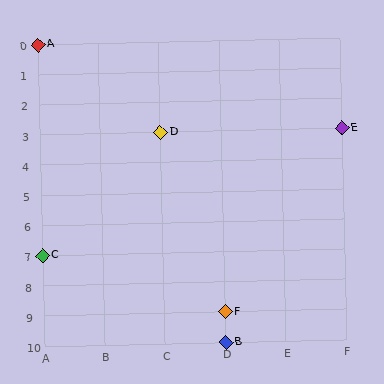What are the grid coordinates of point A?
Point A is at grid coordinates (A, 0).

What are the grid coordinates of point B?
Point B is at grid coordinates (D, 10).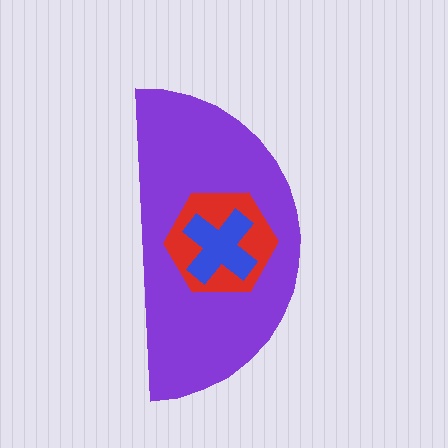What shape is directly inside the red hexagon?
The blue cross.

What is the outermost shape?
The purple semicircle.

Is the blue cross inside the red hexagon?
Yes.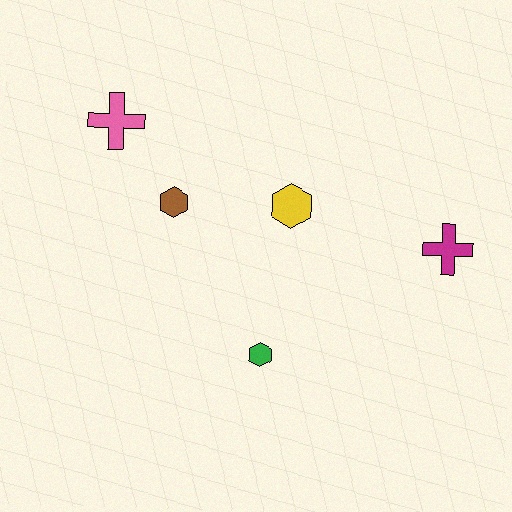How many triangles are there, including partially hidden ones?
There are no triangles.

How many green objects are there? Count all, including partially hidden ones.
There is 1 green object.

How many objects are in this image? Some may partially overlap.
There are 5 objects.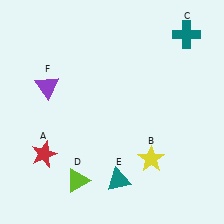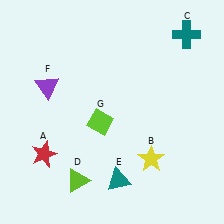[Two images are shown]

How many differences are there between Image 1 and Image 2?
There is 1 difference between the two images.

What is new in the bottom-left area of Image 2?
A lime diamond (G) was added in the bottom-left area of Image 2.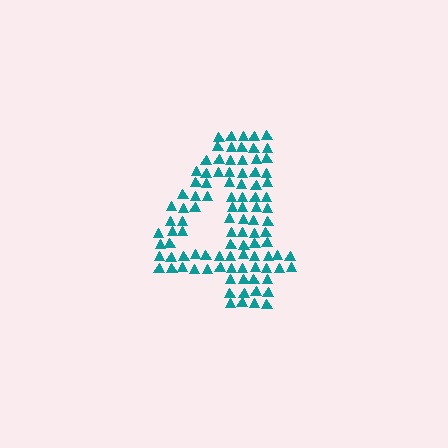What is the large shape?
The large shape is the digit 4.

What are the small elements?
The small elements are triangles.